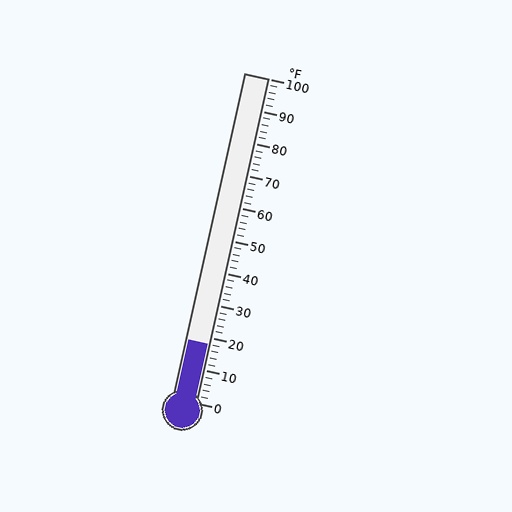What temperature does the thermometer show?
The thermometer shows approximately 18°F.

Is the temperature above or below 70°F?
The temperature is below 70°F.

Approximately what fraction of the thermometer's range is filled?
The thermometer is filled to approximately 20% of its range.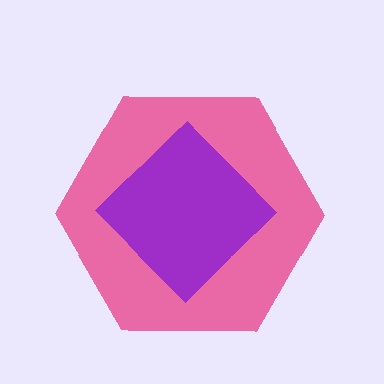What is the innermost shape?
The purple diamond.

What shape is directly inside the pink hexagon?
The purple diamond.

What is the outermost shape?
The pink hexagon.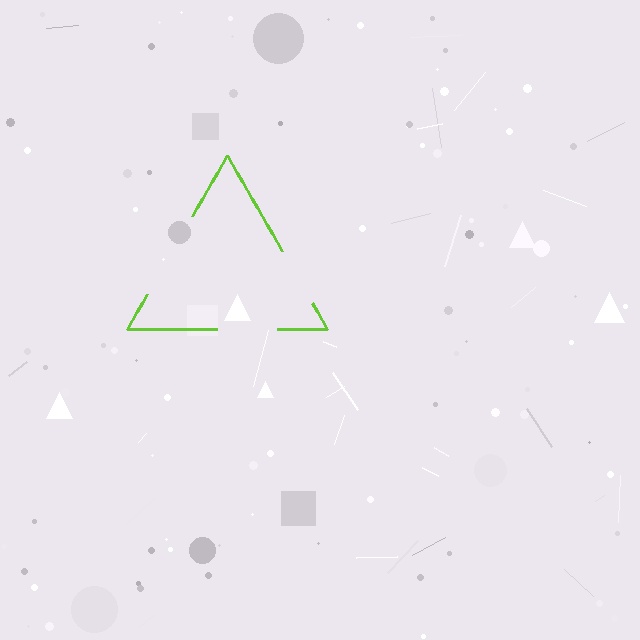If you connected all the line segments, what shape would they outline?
They would outline a triangle.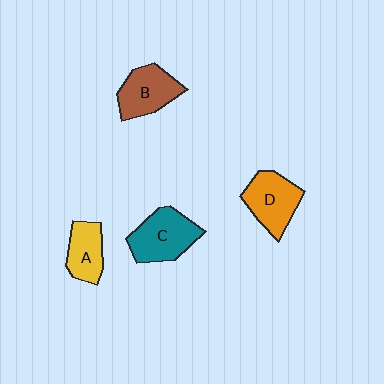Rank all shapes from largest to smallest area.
From largest to smallest: C (teal), D (orange), B (brown), A (yellow).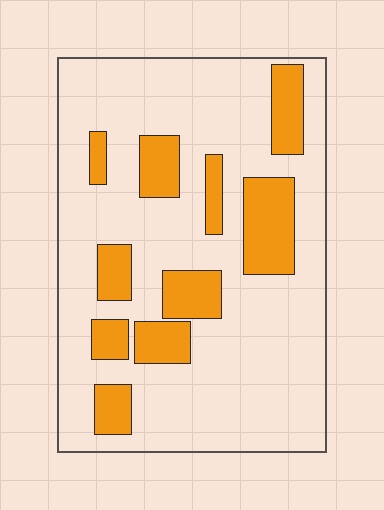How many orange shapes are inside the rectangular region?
10.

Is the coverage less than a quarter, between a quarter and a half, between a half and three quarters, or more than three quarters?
Less than a quarter.